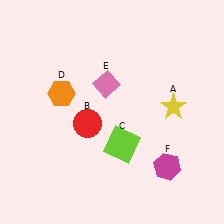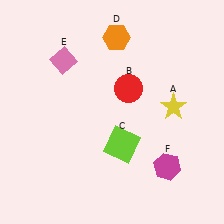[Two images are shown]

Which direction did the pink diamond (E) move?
The pink diamond (E) moved left.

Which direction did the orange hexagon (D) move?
The orange hexagon (D) moved up.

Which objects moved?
The objects that moved are: the red circle (B), the orange hexagon (D), the pink diamond (E).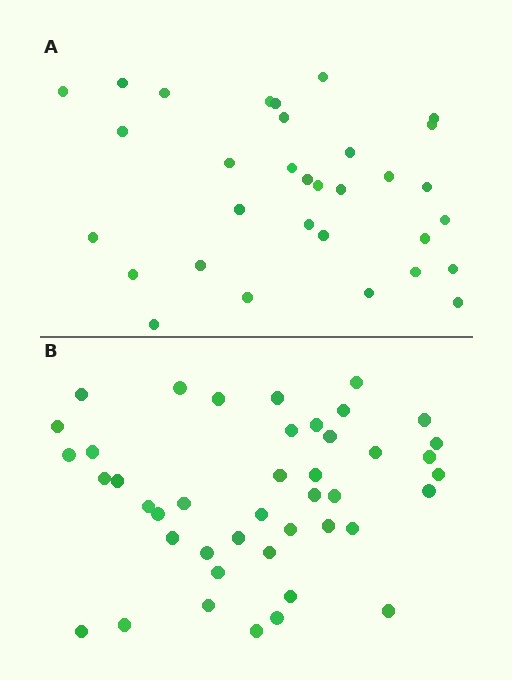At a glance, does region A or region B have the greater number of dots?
Region B (the bottom region) has more dots.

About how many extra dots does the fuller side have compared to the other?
Region B has roughly 12 or so more dots than region A.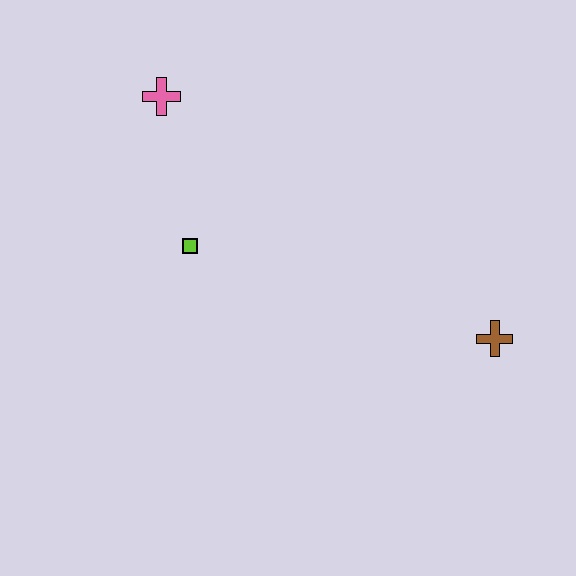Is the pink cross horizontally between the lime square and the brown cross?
No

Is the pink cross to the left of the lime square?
Yes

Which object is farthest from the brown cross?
The pink cross is farthest from the brown cross.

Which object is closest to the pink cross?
The lime square is closest to the pink cross.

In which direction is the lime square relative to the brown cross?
The lime square is to the left of the brown cross.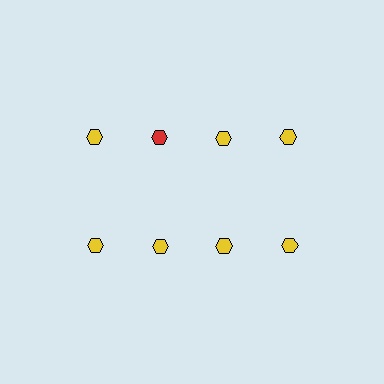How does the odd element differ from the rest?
It has a different color: red instead of yellow.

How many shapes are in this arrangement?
There are 8 shapes arranged in a grid pattern.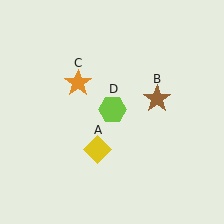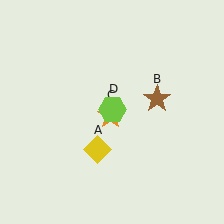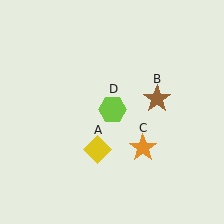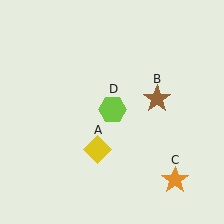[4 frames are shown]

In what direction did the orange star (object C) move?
The orange star (object C) moved down and to the right.